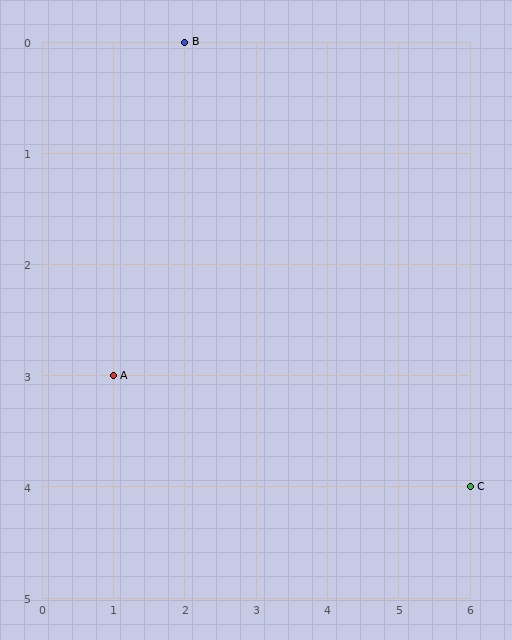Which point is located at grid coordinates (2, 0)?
Point B is at (2, 0).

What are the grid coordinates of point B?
Point B is at grid coordinates (2, 0).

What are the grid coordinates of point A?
Point A is at grid coordinates (1, 3).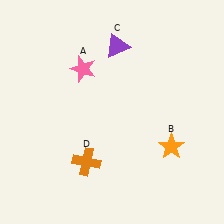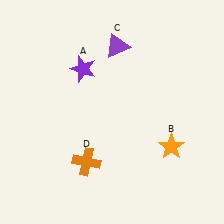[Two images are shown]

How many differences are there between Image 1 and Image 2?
There is 1 difference between the two images.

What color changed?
The star (A) changed from pink in Image 1 to purple in Image 2.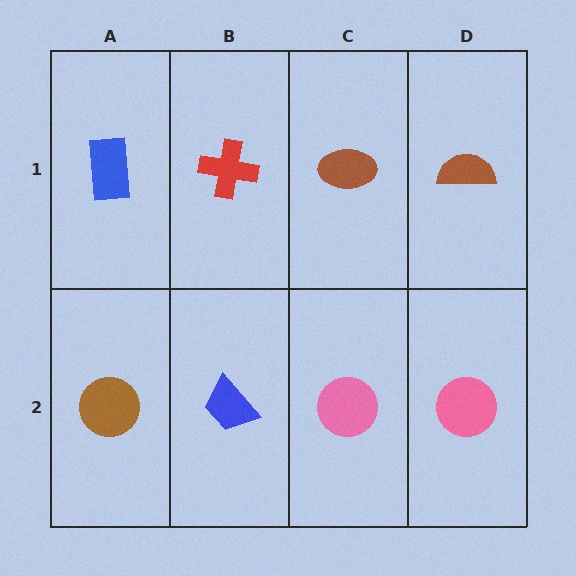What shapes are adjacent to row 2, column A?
A blue rectangle (row 1, column A), a blue trapezoid (row 2, column B).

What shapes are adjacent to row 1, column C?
A pink circle (row 2, column C), a red cross (row 1, column B), a brown semicircle (row 1, column D).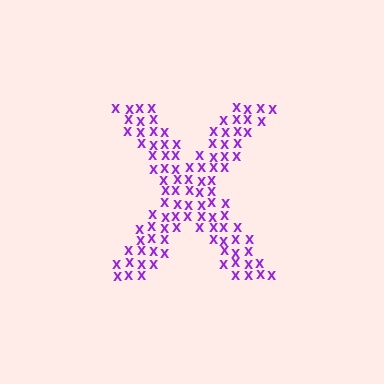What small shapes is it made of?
It is made of small letter X's.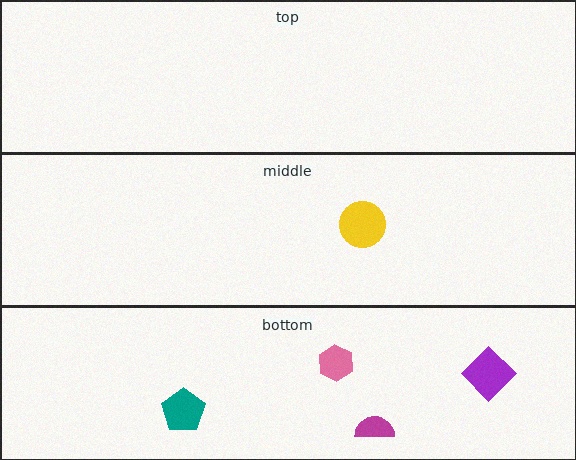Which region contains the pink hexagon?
The bottom region.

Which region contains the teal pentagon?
The bottom region.